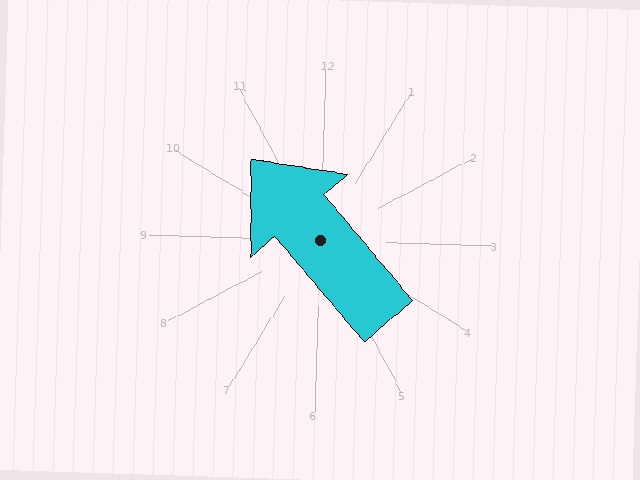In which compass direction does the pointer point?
Northwest.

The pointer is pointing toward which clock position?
Roughly 11 o'clock.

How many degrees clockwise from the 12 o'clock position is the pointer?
Approximately 318 degrees.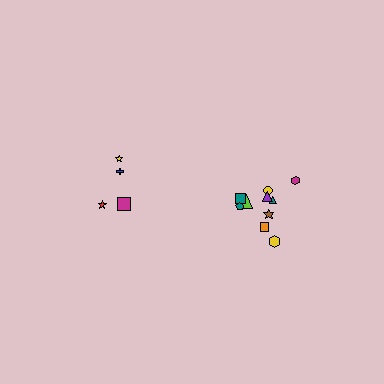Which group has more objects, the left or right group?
The right group.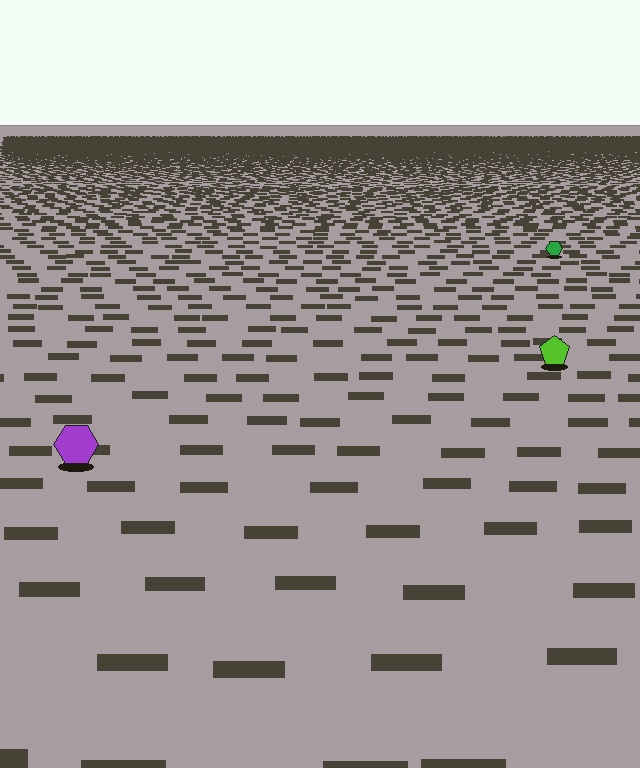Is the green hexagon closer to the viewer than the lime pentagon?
No. The lime pentagon is closer — you can tell from the texture gradient: the ground texture is coarser near it.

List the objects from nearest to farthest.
From nearest to farthest: the purple hexagon, the lime pentagon, the green hexagon.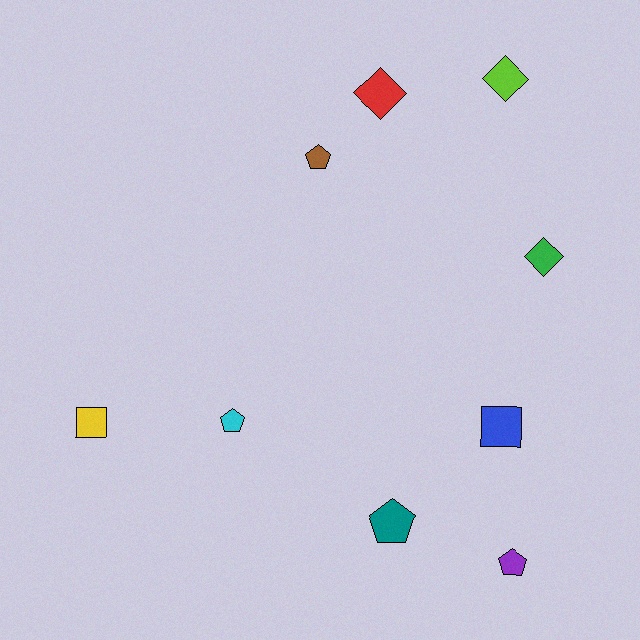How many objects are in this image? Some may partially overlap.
There are 9 objects.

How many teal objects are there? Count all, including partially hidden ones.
There is 1 teal object.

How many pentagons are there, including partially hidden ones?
There are 4 pentagons.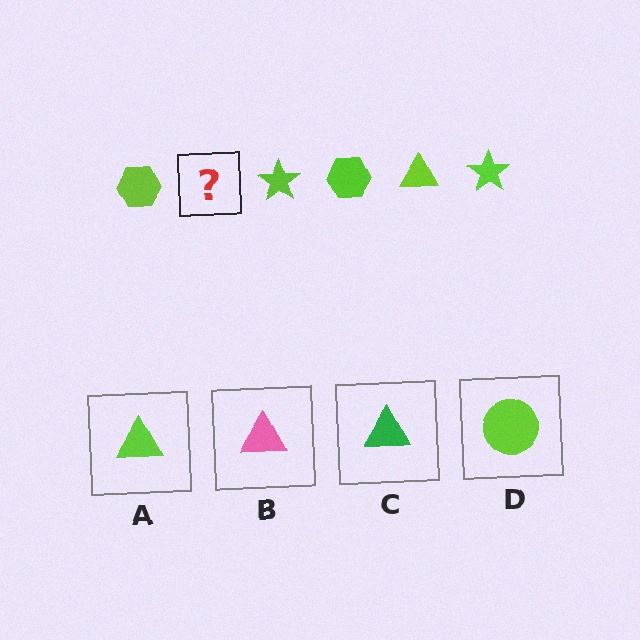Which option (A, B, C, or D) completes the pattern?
A.